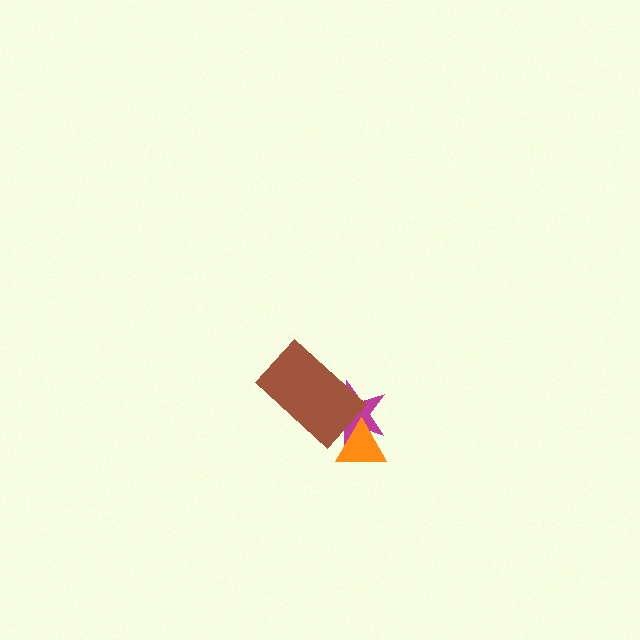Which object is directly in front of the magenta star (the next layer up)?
The orange triangle is directly in front of the magenta star.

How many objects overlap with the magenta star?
2 objects overlap with the magenta star.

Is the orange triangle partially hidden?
No, no other shape covers it.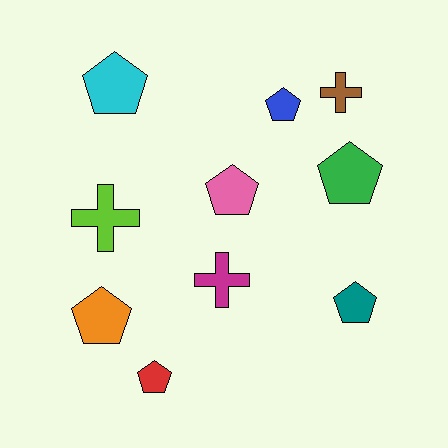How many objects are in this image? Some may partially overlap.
There are 10 objects.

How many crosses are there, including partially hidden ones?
There are 3 crosses.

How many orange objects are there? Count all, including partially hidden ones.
There is 1 orange object.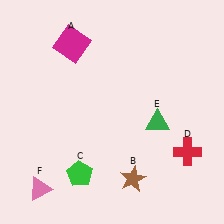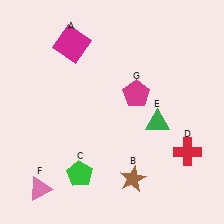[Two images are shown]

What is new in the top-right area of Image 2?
A magenta pentagon (G) was added in the top-right area of Image 2.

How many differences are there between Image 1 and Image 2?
There is 1 difference between the two images.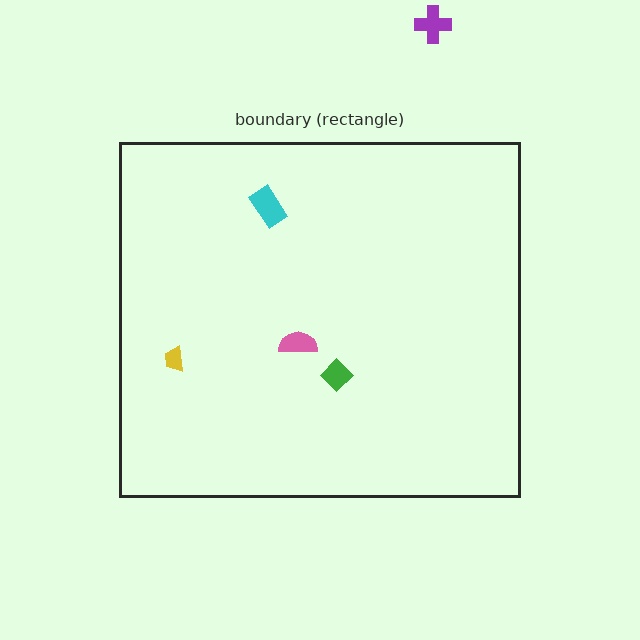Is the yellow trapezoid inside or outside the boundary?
Inside.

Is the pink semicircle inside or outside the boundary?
Inside.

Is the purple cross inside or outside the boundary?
Outside.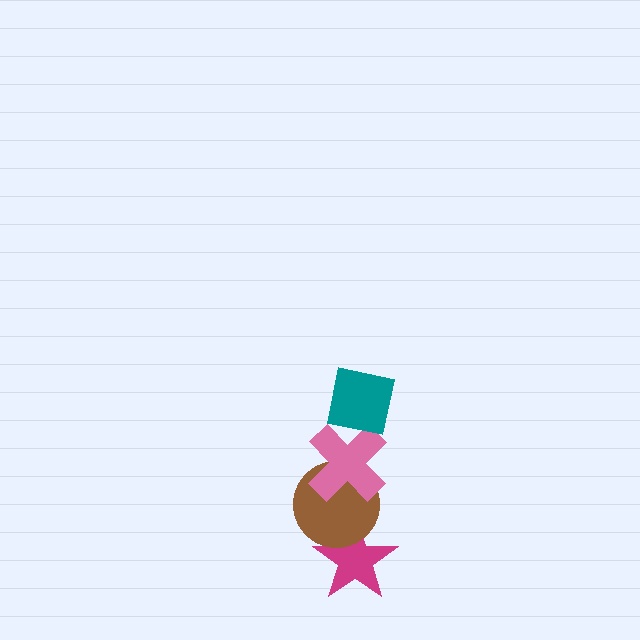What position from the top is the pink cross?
The pink cross is 2nd from the top.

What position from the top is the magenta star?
The magenta star is 4th from the top.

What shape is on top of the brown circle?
The pink cross is on top of the brown circle.